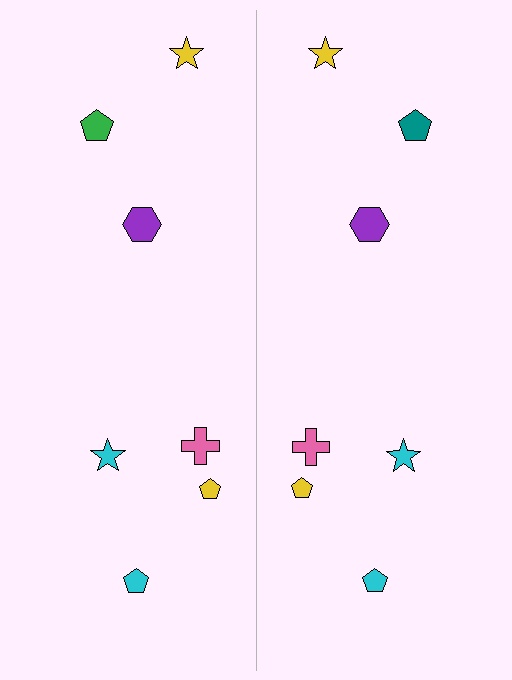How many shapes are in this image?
There are 14 shapes in this image.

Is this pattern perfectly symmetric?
No, the pattern is not perfectly symmetric. The teal pentagon on the right side breaks the symmetry — its mirror counterpart is green.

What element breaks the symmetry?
The teal pentagon on the right side breaks the symmetry — its mirror counterpart is green.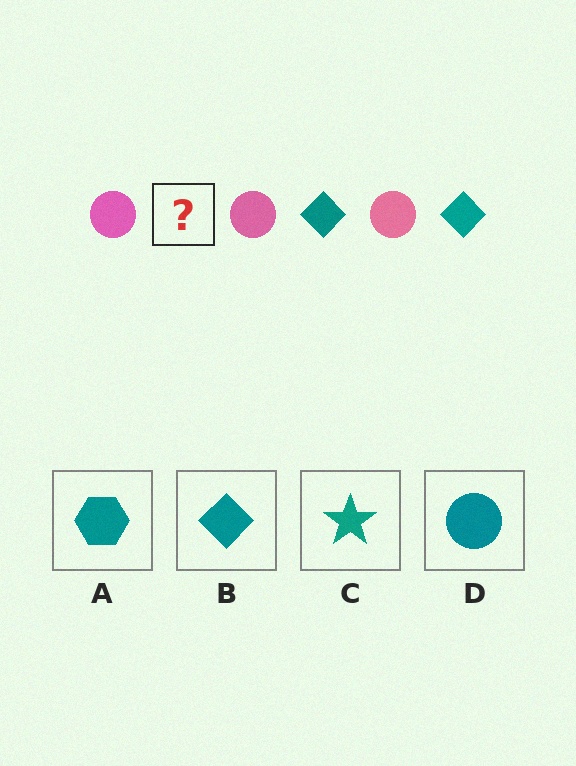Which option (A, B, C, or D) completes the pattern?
B.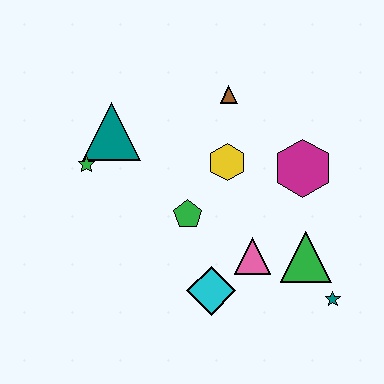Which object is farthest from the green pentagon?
The teal star is farthest from the green pentagon.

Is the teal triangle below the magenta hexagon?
No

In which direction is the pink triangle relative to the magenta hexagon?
The pink triangle is below the magenta hexagon.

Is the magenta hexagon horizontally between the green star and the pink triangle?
No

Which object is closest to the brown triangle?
The yellow hexagon is closest to the brown triangle.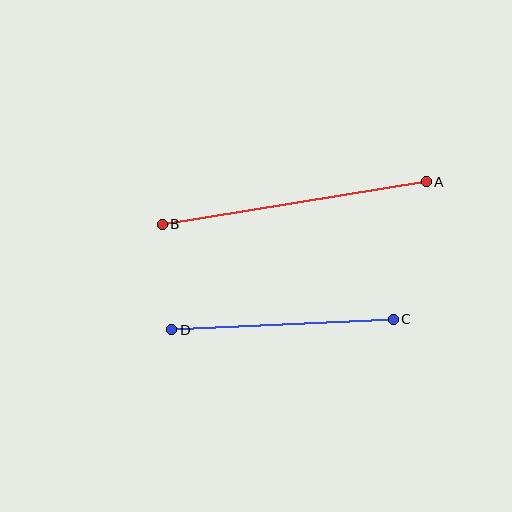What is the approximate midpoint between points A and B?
The midpoint is at approximately (294, 203) pixels.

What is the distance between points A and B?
The distance is approximately 268 pixels.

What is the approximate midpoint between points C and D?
The midpoint is at approximately (282, 325) pixels.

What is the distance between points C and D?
The distance is approximately 222 pixels.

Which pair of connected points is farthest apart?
Points A and B are farthest apart.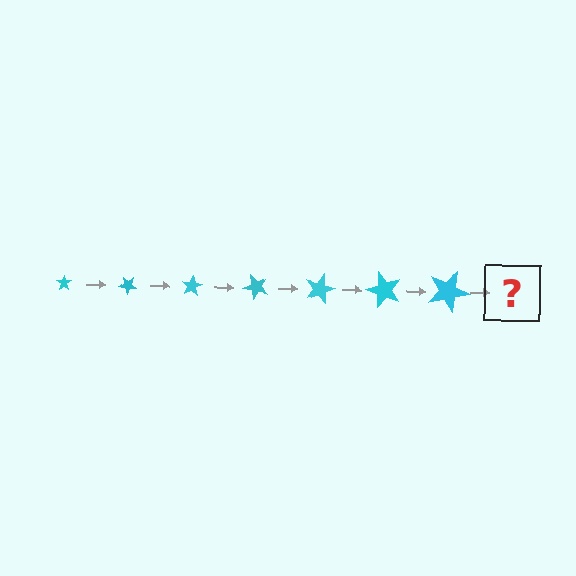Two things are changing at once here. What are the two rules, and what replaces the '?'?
The two rules are that the star grows larger each step and it rotates 40 degrees each step. The '?' should be a star, larger than the previous one and rotated 280 degrees from the start.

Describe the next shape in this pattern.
It should be a star, larger than the previous one and rotated 280 degrees from the start.